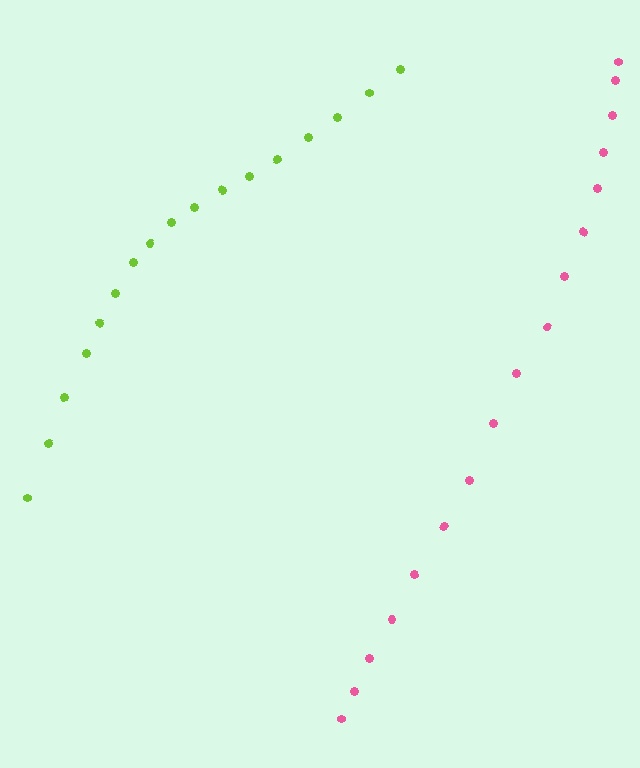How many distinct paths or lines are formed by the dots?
There are 2 distinct paths.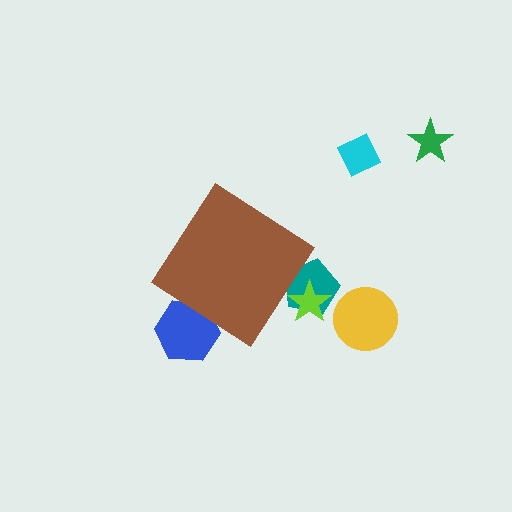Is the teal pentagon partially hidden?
Yes, the teal pentagon is partially hidden behind the brown diamond.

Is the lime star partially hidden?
Yes, the lime star is partially hidden behind the brown diamond.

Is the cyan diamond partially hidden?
No, the cyan diamond is fully visible.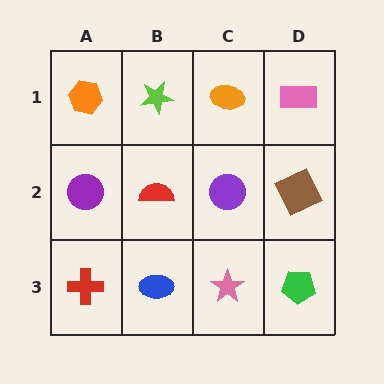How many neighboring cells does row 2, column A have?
3.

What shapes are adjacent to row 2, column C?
An orange ellipse (row 1, column C), a pink star (row 3, column C), a red semicircle (row 2, column B), a brown square (row 2, column D).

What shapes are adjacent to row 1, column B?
A red semicircle (row 2, column B), an orange hexagon (row 1, column A), an orange ellipse (row 1, column C).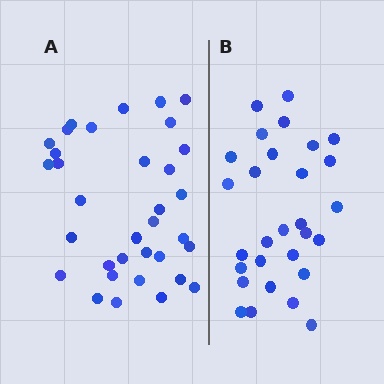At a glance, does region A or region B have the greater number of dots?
Region A (the left region) has more dots.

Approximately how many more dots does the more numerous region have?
Region A has about 5 more dots than region B.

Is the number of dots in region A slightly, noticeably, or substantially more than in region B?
Region A has only slightly more — the two regions are fairly close. The ratio is roughly 1.2 to 1.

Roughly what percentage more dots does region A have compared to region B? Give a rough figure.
About 15% more.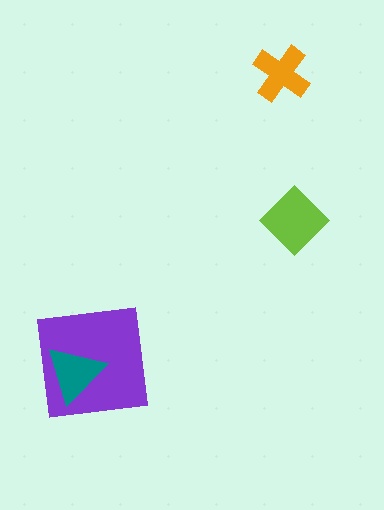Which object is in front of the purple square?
The teal triangle is in front of the purple square.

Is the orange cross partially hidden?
No, no other shape covers it.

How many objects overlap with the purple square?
1 object overlaps with the purple square.